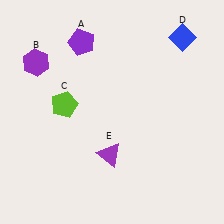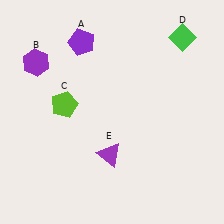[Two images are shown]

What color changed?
The diamond (D) changed from blue in Image 1 to green in Image 2.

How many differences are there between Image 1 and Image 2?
There is 1 difference between the two images.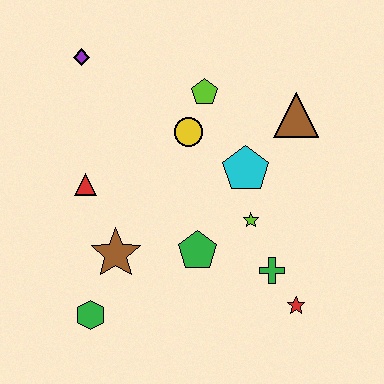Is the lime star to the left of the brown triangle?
Yes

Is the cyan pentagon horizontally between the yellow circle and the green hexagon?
No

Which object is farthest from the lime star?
The purple diamond is farthest from the lime star.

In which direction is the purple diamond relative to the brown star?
The purple diamond is above the brown star.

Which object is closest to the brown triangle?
The cyan pentagon is closest to the brown triangle.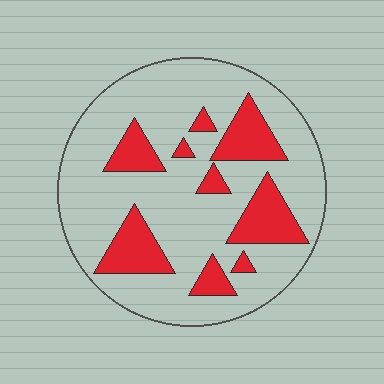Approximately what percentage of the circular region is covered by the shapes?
Approximately 25%.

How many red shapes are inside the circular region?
9.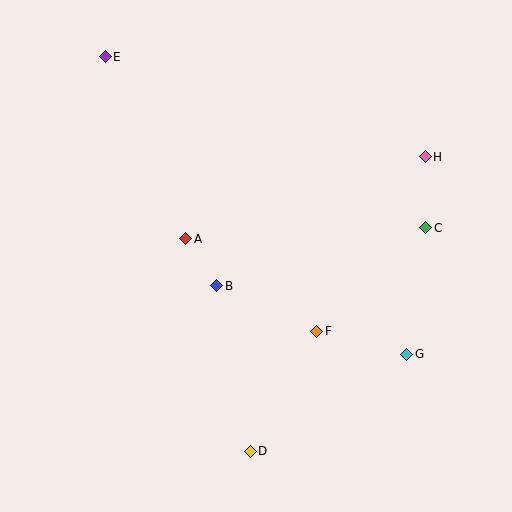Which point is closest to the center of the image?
Point B at (217, 286) is closest to the center.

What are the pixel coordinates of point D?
Point D is at (250, 451).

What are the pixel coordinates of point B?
Point B is at (217, 286).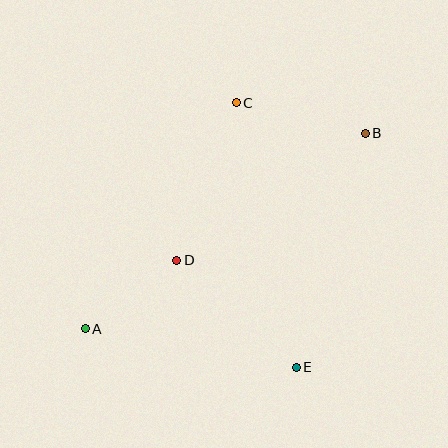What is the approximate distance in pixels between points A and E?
The distance between A and E is approximately 215 pixels.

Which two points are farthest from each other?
Points A and B are farthest from each other.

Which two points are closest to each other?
Points A and D are closest to each other.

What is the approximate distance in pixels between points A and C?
The distance between A and C is approximately 272 pixels.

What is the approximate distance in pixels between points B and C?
The distance between B and C is approximately 133 pixels.